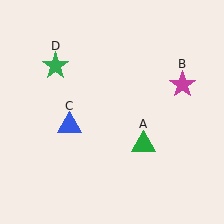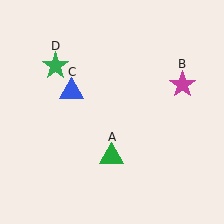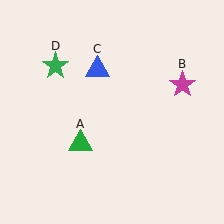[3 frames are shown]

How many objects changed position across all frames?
2 objects changed position: green triangle (object A), blue triangle (object C).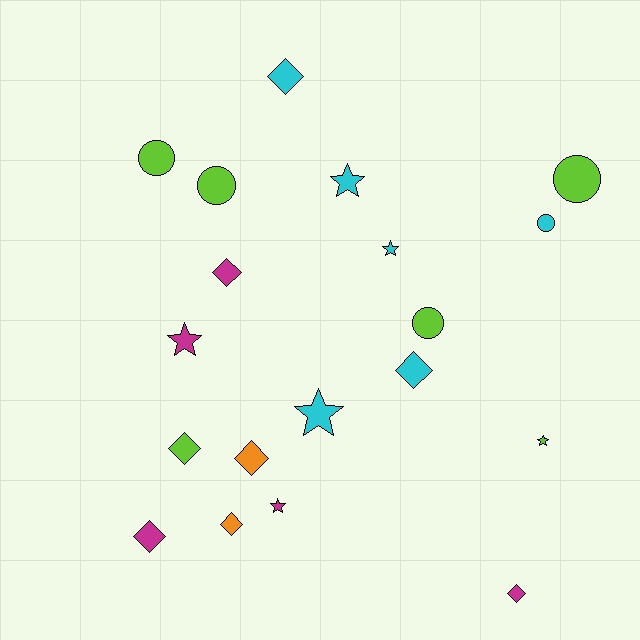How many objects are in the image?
There are 19 objects.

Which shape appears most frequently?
Diamond, with 8 objects.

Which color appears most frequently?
Cyan, with 6 objects.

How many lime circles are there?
There are 4 lime circles.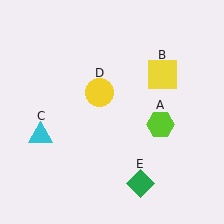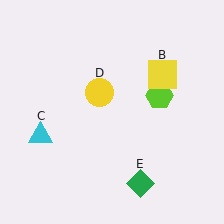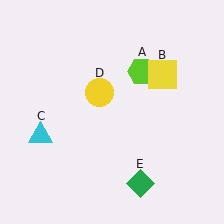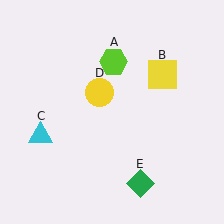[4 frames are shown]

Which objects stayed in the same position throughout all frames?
Yellow square (object B) and cyan triangle (object C) and yellow circle (object D) and green diamond (object E) remained stationary.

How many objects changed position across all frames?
1 object changed position: lime hexagon (object A).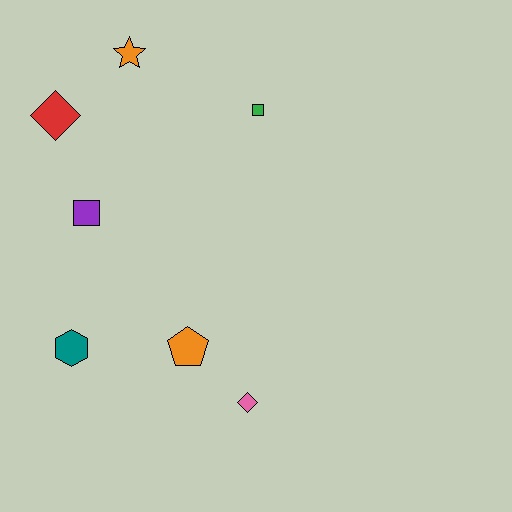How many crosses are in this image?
There are no crosses.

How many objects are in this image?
There are 7 objects.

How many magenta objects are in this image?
There are no magenta objects.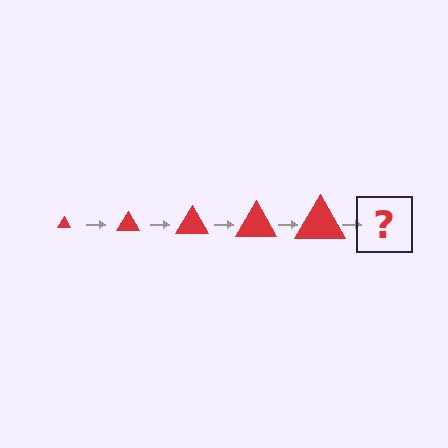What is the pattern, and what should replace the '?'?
The pattern is that the triangle gets progressively larger each step. The '?' should be a red triangle, larger than the previous one.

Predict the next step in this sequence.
The next step is a red triangle, larger than the previous one.